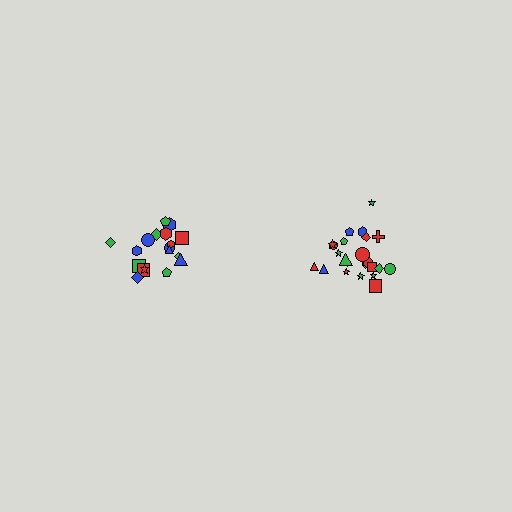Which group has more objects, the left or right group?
The right group.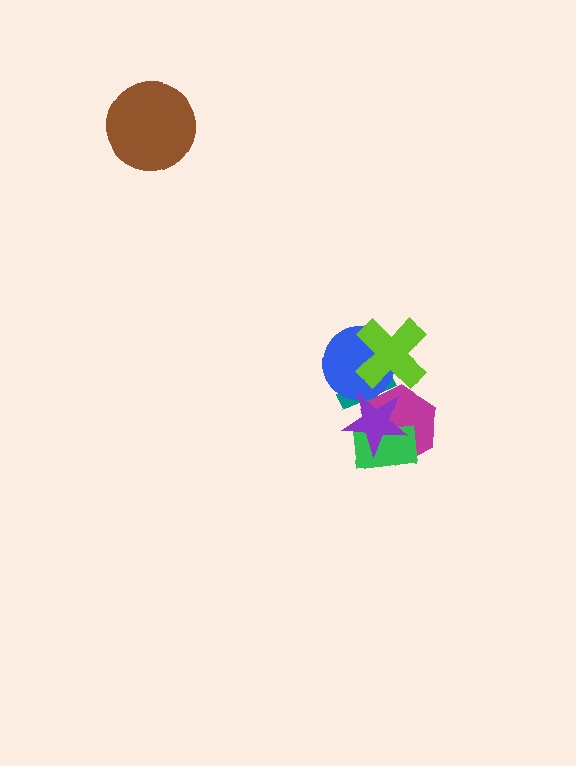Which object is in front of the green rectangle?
The purple star is in front of the green rectangle.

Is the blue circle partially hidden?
Yes, it is partially covered by another shape.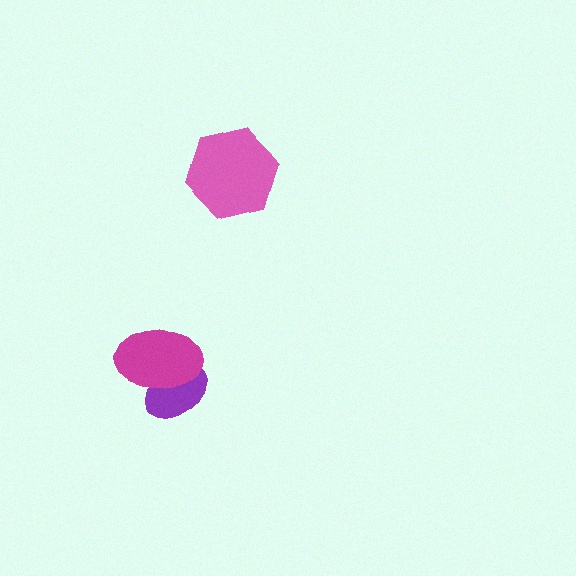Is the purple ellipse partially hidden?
Yes, it is partially covered by another shape.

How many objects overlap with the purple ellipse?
1 object overlaps with the purple ellipse.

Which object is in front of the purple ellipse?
The magenta ellipse is in front of the purple ellipse.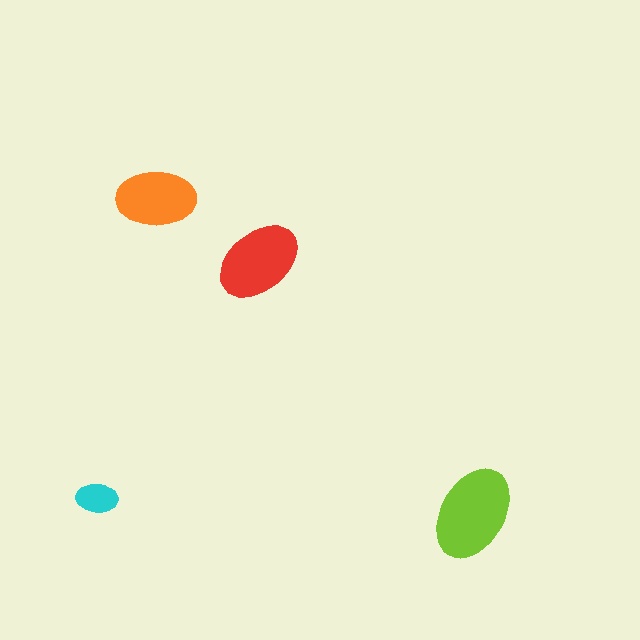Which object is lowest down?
The lime ellipse is bottommost.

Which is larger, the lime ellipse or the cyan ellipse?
The lime one.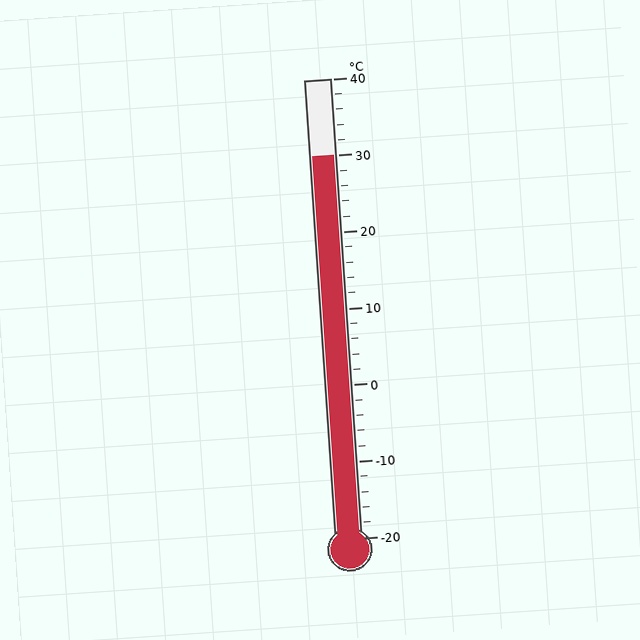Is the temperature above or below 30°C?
The temperature is at 30°C.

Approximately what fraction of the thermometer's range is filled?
The thermometer is filled to approximately 85% of its range.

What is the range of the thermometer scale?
The thermometer scale ranges from -20°C to 40°C.